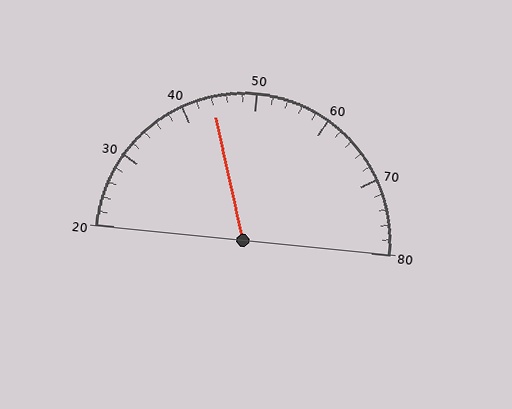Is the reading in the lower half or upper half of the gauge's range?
The reading is in the lower half of the range (20 to 80).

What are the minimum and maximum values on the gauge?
The gauge ranges from 20 to 80.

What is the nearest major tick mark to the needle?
The nearest major tick mark is 40.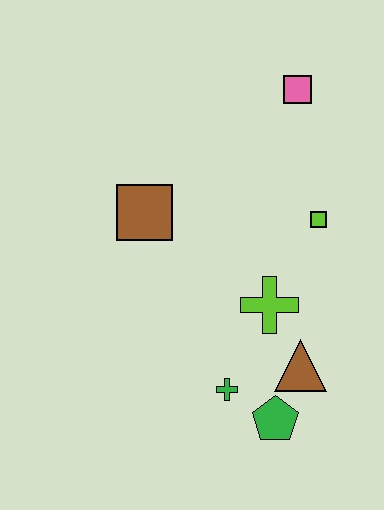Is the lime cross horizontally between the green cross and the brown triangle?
Yes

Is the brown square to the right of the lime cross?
No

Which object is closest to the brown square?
The lime cross is closest to the brown square.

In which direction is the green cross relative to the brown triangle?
The green cross is to the left of the brown triangle.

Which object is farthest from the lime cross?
The pink square is farthest from the lime cross.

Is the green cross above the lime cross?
No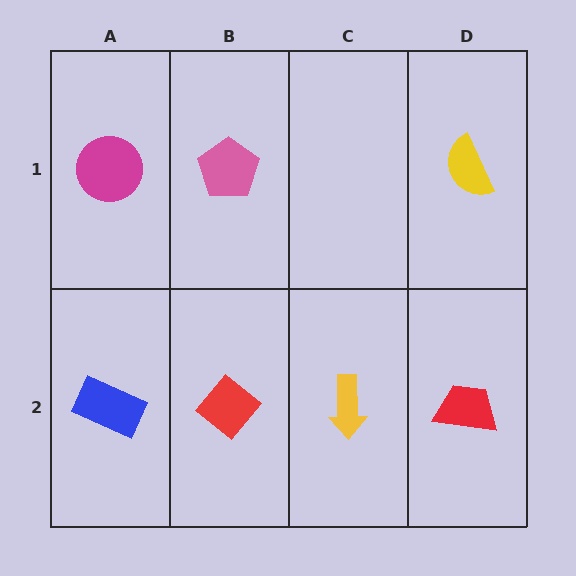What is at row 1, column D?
A yellow semicircle.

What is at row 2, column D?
A red trapezoid.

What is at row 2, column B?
A red diamond.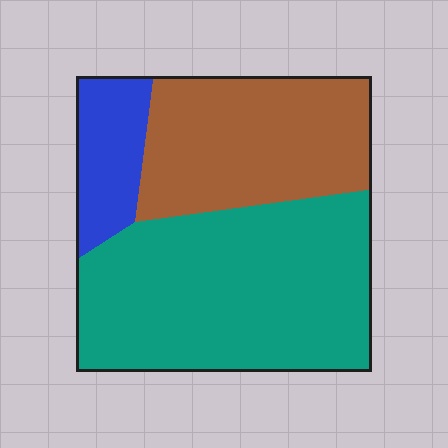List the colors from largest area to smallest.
From largest to smallest: teal, brown, blue.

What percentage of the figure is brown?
Brown covers 34% of the figure.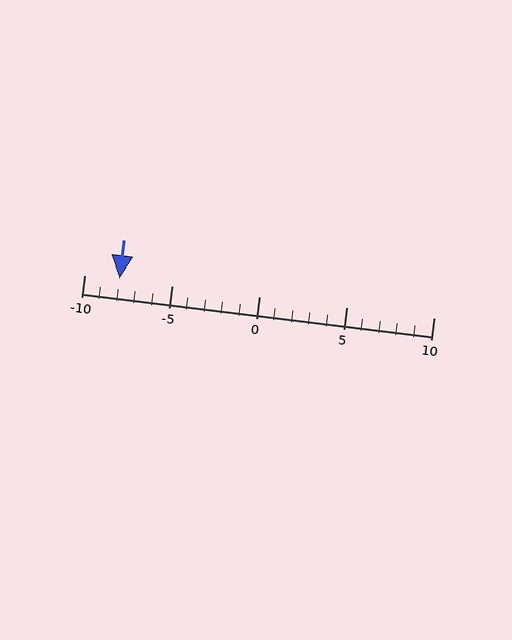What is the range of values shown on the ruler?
The ruler shows values from -10 to 10.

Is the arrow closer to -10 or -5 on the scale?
The arrow is closer to -10.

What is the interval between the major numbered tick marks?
The major tick marks are spaced 5 units apart.